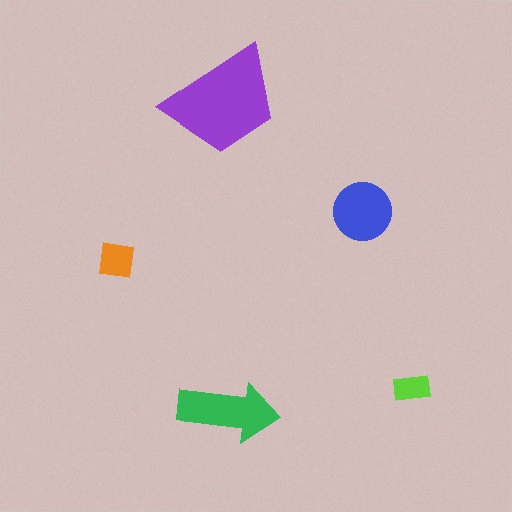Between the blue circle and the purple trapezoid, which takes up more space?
The purple trapezoid.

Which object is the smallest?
The lime rectangle.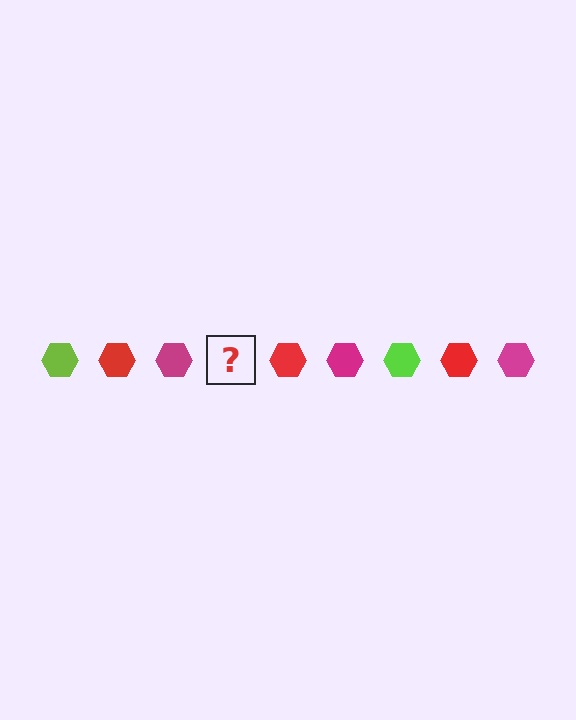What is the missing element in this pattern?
The missing element is a lime hexagon.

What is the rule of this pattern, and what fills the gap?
The rule is that the pattern cycles through lime, red, magenta hexagons. The gap should be filled with a lime hexagon.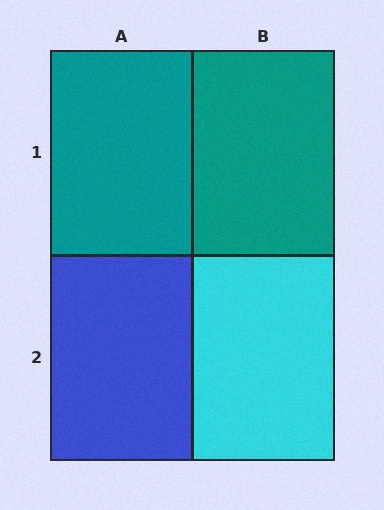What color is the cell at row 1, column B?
Teal.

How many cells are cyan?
1 cell is cyan.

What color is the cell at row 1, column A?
Teal.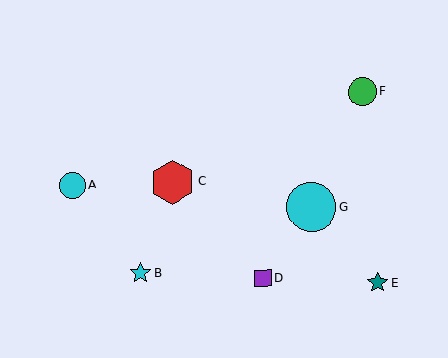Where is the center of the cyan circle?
The center of the cyan circle is at (311, 207).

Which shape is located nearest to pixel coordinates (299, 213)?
The cyan circle (labeled G) at (311, 207) is nearest to that location.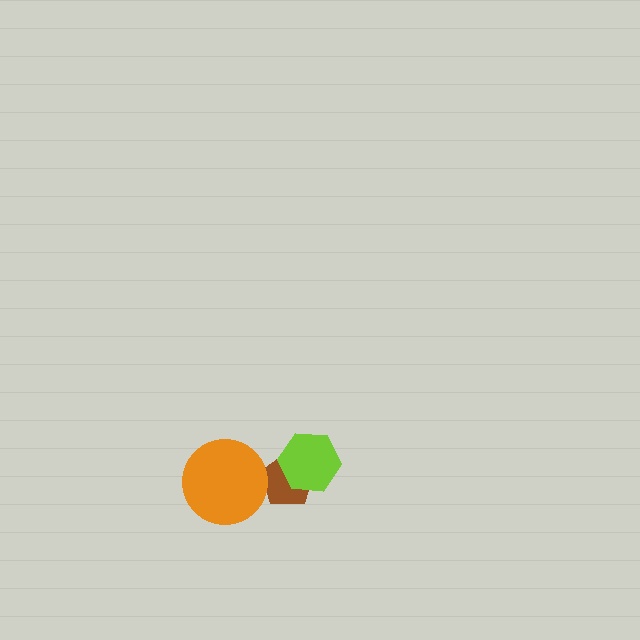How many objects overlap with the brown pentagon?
2 objects overlap with the brown pentagon.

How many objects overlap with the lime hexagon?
1 object overlaps with the lime hexagon.